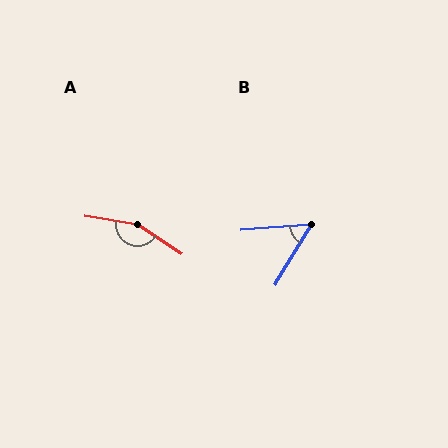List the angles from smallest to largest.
B (54°), A (156°).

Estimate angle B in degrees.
Approximately 54 degrees.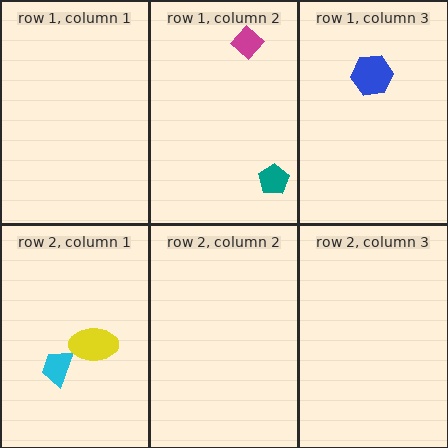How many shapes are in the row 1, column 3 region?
1.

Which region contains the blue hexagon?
The row 1, column 3 region.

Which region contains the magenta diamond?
The row 1, column 2 region.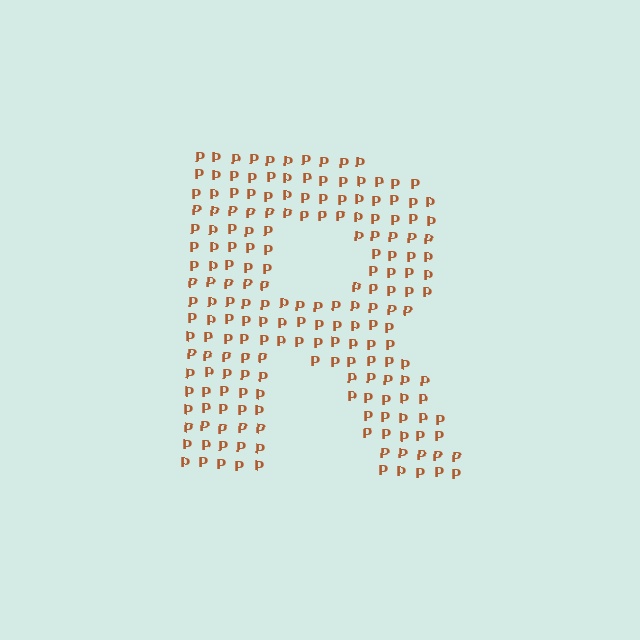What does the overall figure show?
The overall figure shows the letter R.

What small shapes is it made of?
It is made of small letter P's.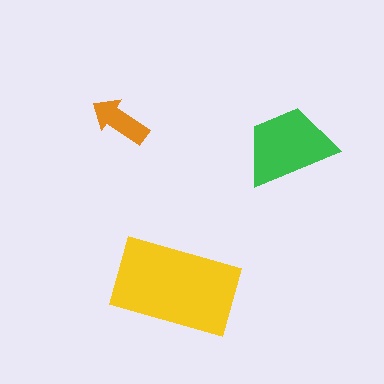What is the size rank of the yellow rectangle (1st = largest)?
1st.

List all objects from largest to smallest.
The yellow rectangle, the green trapezoid, the orange arrow.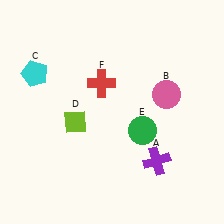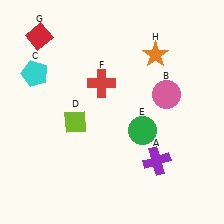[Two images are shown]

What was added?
A red diamond (G), an orange star (H) were added in Image 2.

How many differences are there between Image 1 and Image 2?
There are 2 differences between the two images.